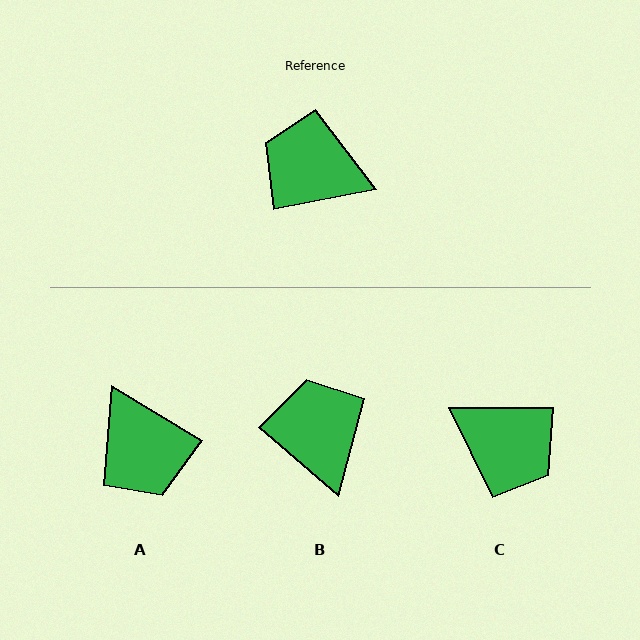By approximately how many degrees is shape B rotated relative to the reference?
Approximately 52 degrees clockwise.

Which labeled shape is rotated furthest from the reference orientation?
C, about 168 degrees away.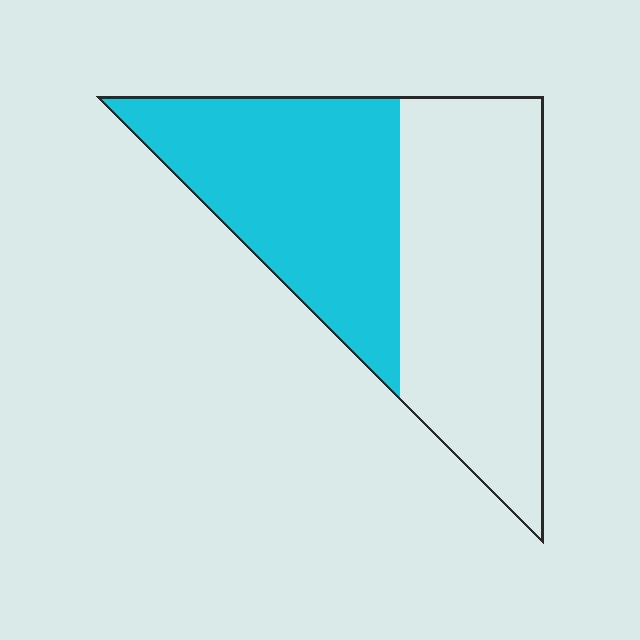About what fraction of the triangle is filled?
About one half (1/2).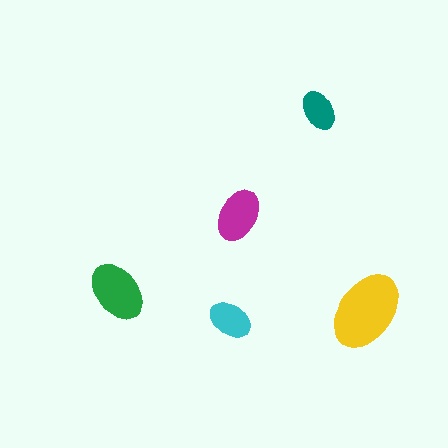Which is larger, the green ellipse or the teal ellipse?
The green one.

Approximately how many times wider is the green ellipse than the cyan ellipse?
About 1.5 times wider.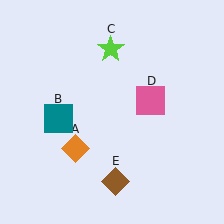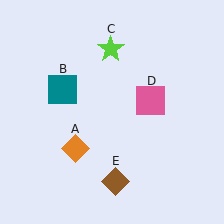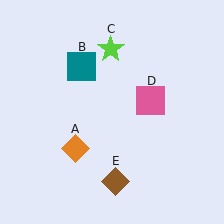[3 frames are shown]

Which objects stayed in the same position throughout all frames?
Orange diamond (object A) and lime star (object C) and pink square (object D) and brown diamond (object E) remained stationary.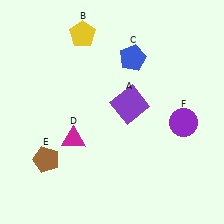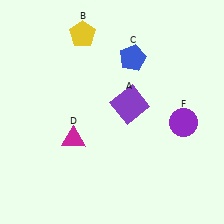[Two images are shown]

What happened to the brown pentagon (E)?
The brown pentagon (E) was removed in Image 2. It was in the bottom-left area of Image 1.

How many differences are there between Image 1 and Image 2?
There is 1 difference between the two images.